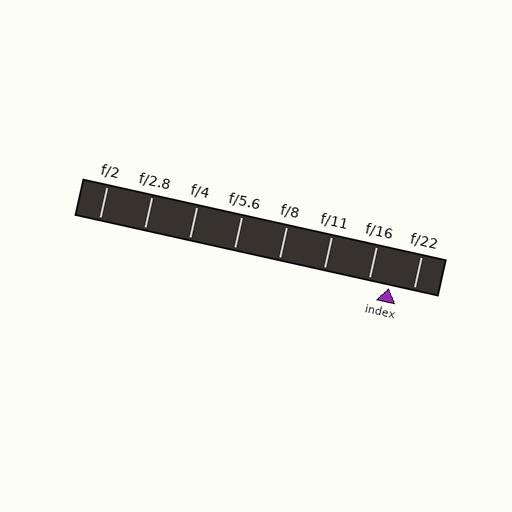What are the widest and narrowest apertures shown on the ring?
The widest aperture shown is f/2 and the narrowest is f/22.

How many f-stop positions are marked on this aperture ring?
There are 8 f-stop positions marked.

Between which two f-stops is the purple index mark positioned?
The index mark is between f/16 and f/22.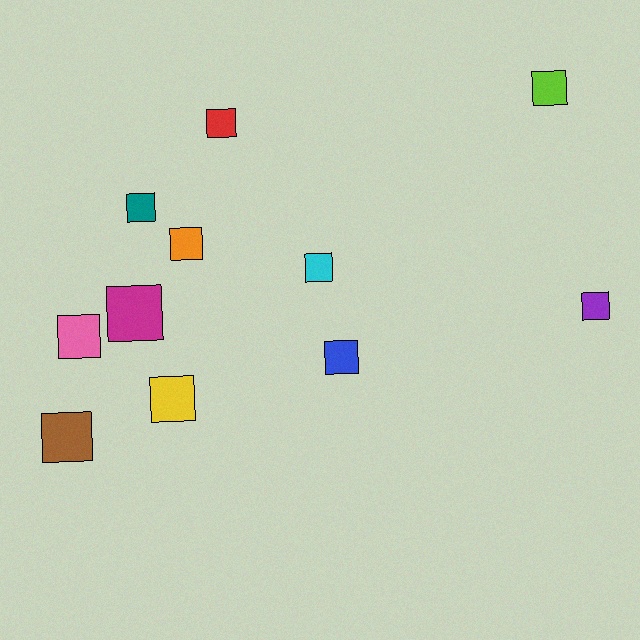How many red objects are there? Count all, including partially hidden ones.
There is 1 red object.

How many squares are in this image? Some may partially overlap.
There are 11 squares.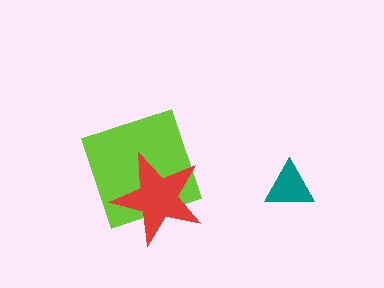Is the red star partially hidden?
No, no other shape covers it.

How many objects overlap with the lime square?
1 object overlaps with the lime square.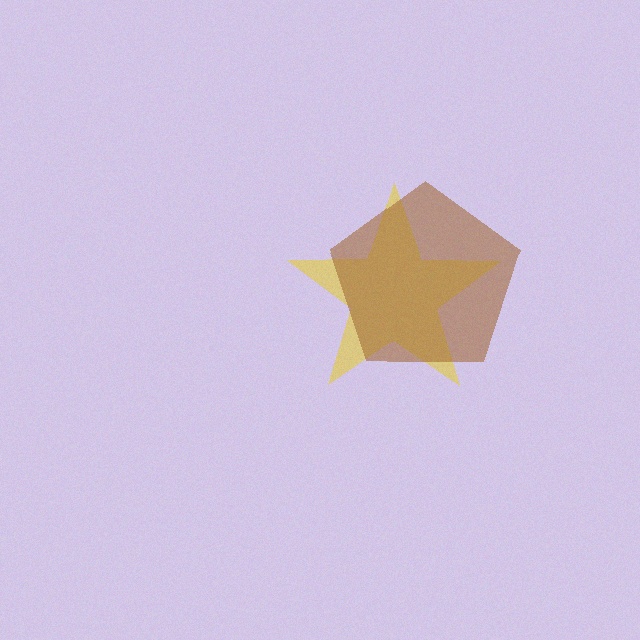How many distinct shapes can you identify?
There are 2 distinct shapes: a yellow star, a brown pentagon.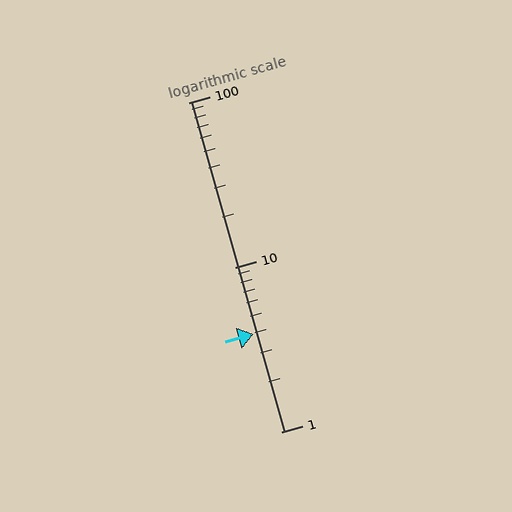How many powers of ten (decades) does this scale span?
The scale spans 2 decades, from 1 to 100.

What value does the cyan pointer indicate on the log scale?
The pointer indicates approximately 3.9.